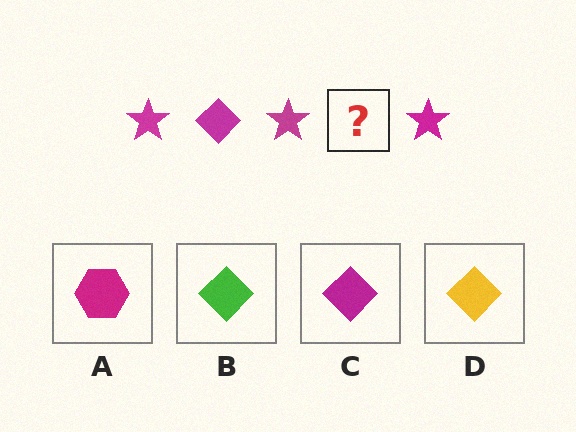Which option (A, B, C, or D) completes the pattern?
C.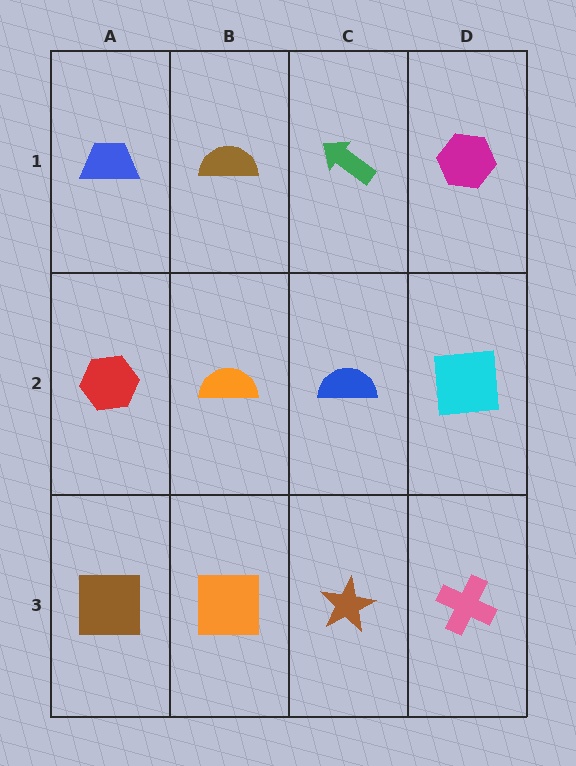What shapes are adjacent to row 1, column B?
An orange semicircle (row 2, column B), a blue trapezoid (row 1, column A), a green arrow (row 1, column C).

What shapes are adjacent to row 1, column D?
A cyan square (row 2, column D), a green arrow (row 1, column C).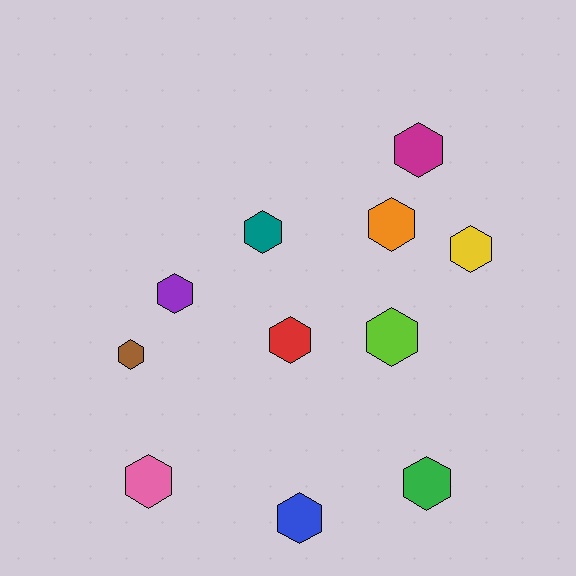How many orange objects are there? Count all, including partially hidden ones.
There is 1 orange object.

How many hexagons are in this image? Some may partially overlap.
There are 11 hexagons.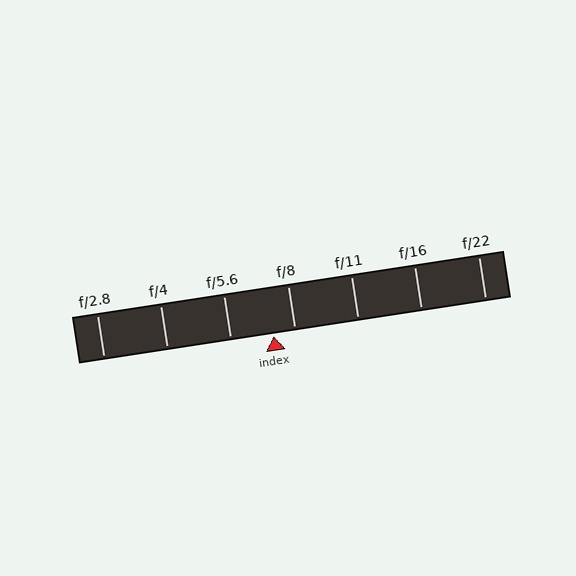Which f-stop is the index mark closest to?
The index mark is closest to f/8.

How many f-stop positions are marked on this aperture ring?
There are 7 f-stop positions marked.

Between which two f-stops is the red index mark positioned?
The index mark is between f/5.6 and f/8.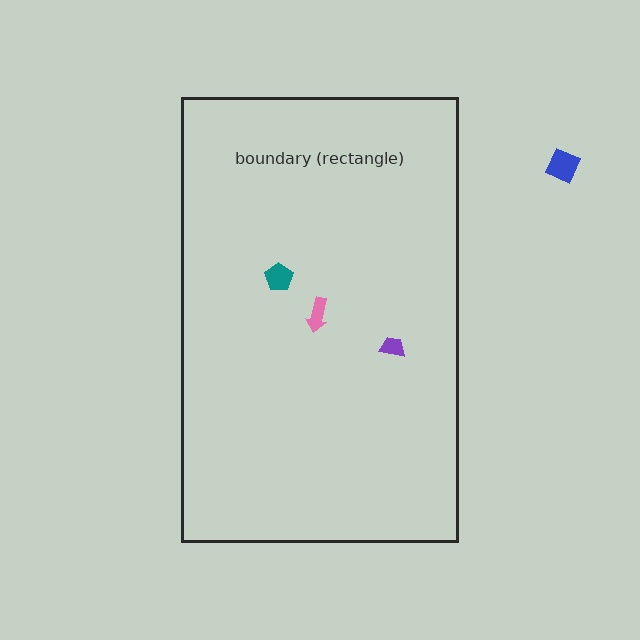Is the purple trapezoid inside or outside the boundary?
Inside.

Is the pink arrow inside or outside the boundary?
Inside.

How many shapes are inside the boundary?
3 inside, 1 outside.